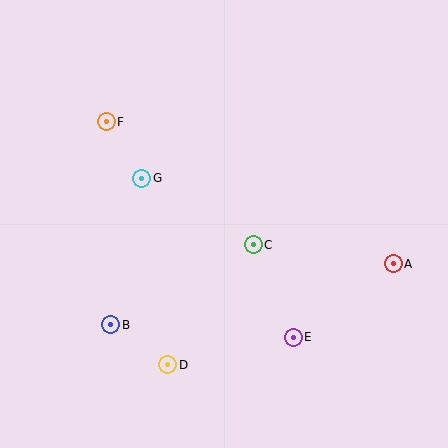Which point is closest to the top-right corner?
Point A is closest to the top-right corner.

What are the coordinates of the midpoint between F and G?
The midpoint between F and G is at (124, 150).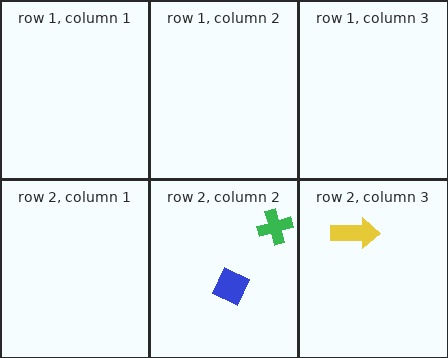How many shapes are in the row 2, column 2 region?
2.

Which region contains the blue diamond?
The row 2, column 2 region.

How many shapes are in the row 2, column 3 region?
1.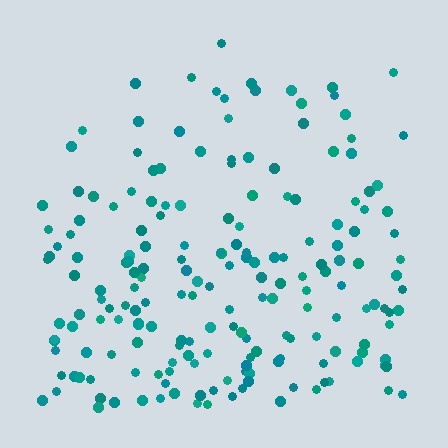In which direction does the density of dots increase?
From top to bottom, with the bottom side densest.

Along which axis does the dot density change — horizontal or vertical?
Vertical.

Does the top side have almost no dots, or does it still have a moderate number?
Still a moderate number, just noticeably fewer than the bottom.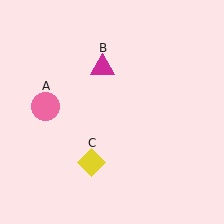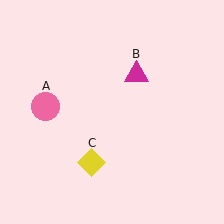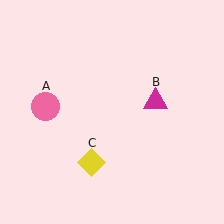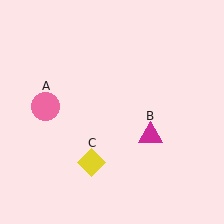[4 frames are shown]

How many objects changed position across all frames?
1 object changed position: magenta triangle (object B).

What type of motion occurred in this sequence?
The magenta triangle (object B) rotated clockwise around the center of the scene.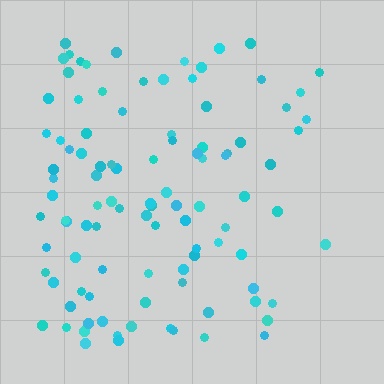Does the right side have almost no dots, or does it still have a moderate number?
Still a moderate number, just noticeably fewer than the left.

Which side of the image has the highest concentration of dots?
The left.